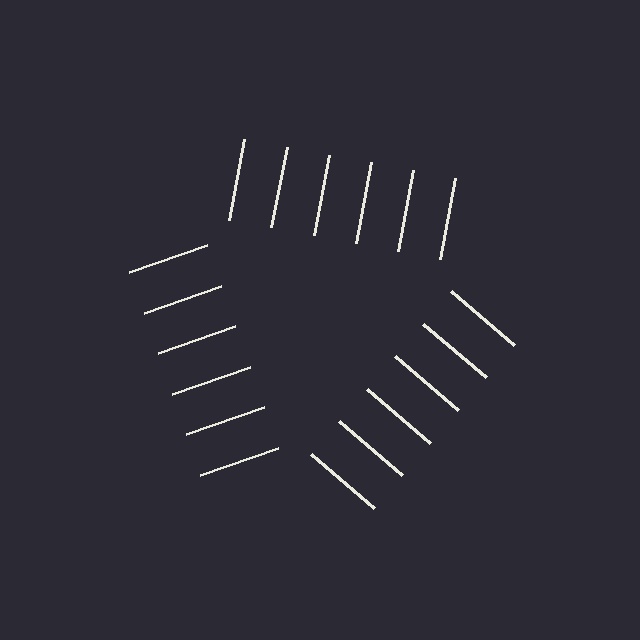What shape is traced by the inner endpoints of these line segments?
An illusory triangle — the line segments terminate on its edges but no continuous stroke is drawn.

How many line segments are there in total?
18 — 6 along each of the 3 edges.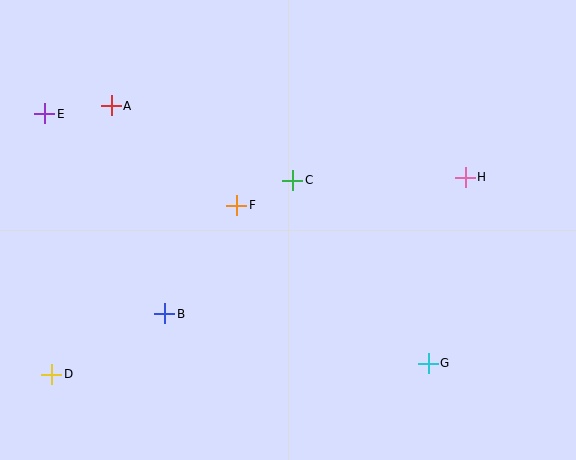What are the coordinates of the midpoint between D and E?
The midpoint between D and E is at (48, 244).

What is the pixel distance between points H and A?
The distance between H and A is 361 pixels.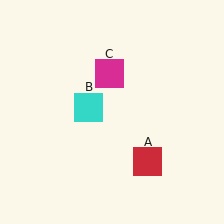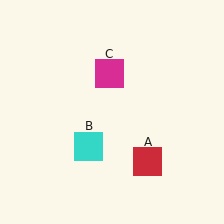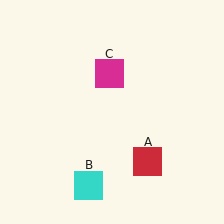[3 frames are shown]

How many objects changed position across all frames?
1 object changed position: cyan square (object B).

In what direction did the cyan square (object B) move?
The cyan square (object B) moved down.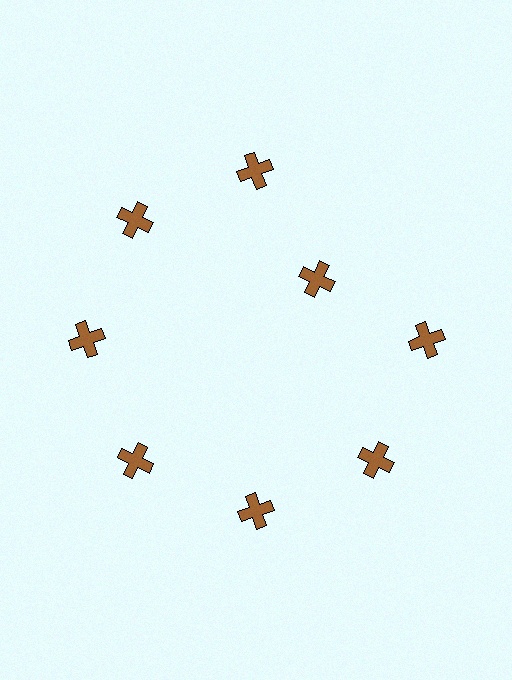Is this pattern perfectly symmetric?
No. The 8 brown crosses are arranged in a ring, but one element near the 2 o'clock position is pulled inward toward the center, breaking the 8-fold rotational symmetry.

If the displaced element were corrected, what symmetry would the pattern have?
It would have 8-fold rotational symmetry — the pattern would map onto itself every 45 degrees.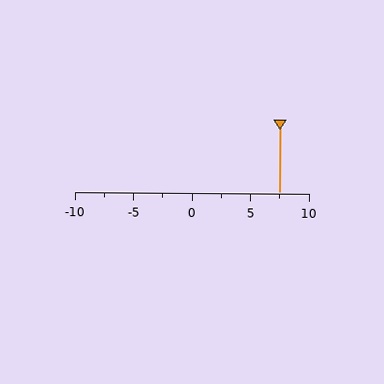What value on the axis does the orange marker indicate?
The marker indicates approximately 7.5.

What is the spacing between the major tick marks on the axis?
The major ticks are spaced 5 apart.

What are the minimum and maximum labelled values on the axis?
The axis runs from -10 to 10.